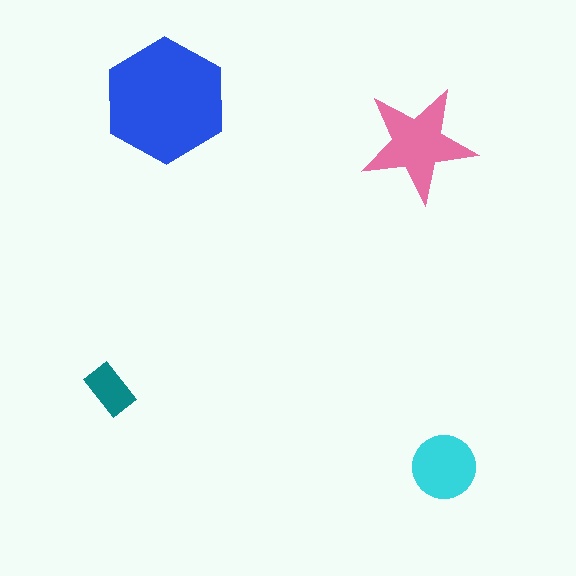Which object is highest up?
The blue hexagon is topmost.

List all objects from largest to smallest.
The blue hexagon, the pink star, the cyan circle, the teal rectangle.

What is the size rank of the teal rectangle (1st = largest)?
4th.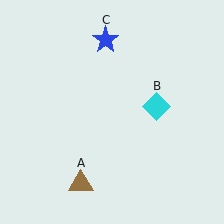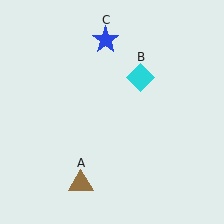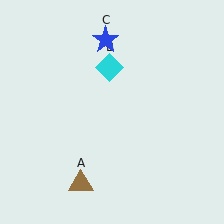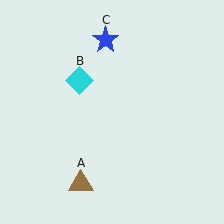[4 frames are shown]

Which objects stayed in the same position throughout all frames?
Brown triangle (object A) and blue star (object C) remained stationary.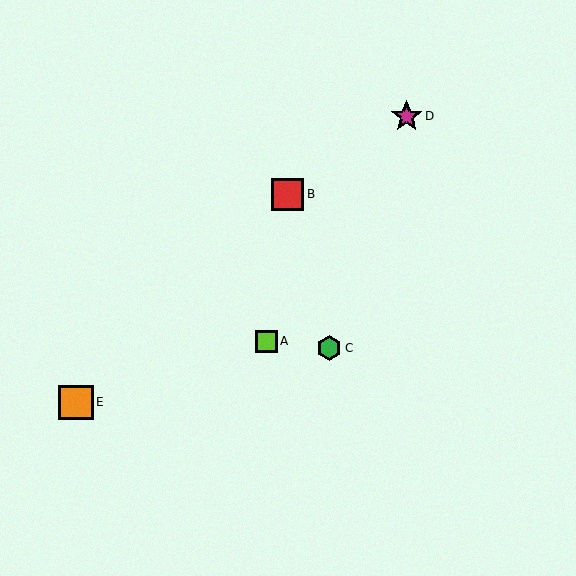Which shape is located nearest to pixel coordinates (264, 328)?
The lime square (labeled A) at (266, 341) is nearest to that location.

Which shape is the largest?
The orange square (labeled E) is the largest.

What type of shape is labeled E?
Shape E is an orange square.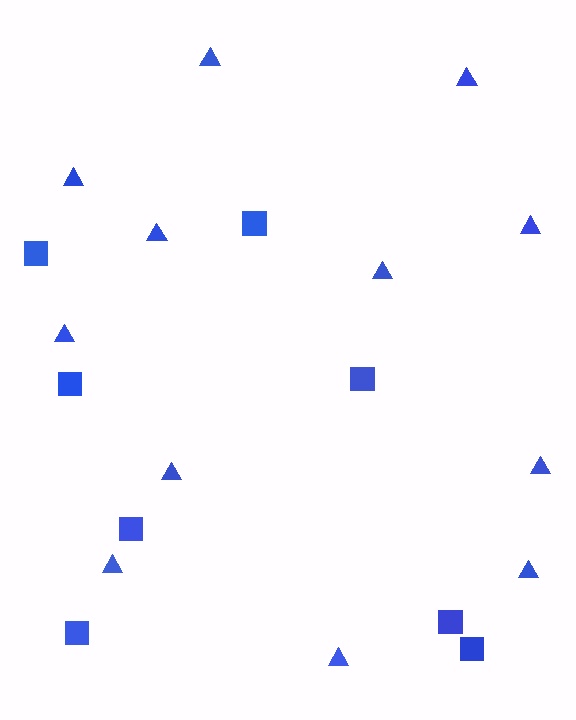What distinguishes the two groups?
There are 2 groups: one group of squares (8) and one group of triangles (12).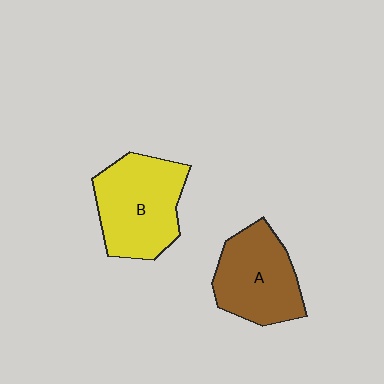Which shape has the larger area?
Shape B (yellow).